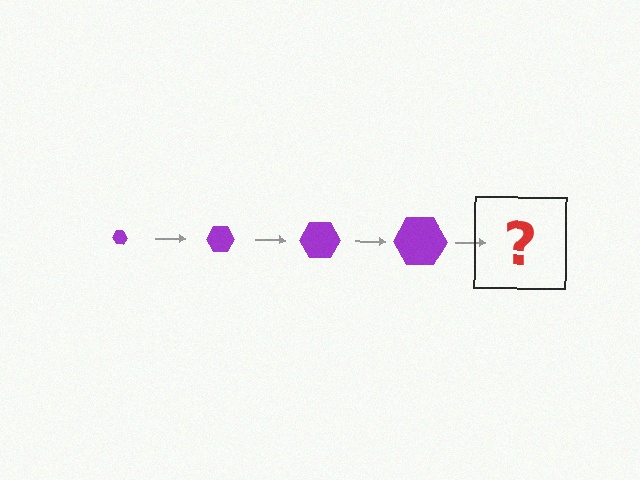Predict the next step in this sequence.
The next step is a purple hexagon, larger than the previous one.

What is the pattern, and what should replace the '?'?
The pattern is that the hexagon gets progressively larger each step. The '?' should be a purple hexagon, larger than the previous one.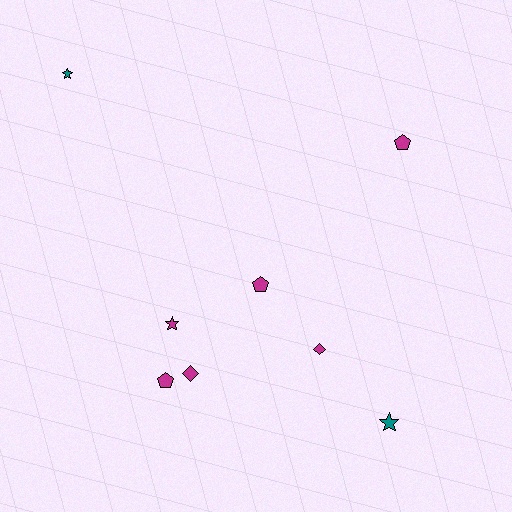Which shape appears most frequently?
Pentagon, with 3 objects.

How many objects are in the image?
There are 8 objects.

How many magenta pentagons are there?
There are 3 magenta pentagons.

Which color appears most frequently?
Magenta, with 6 objects.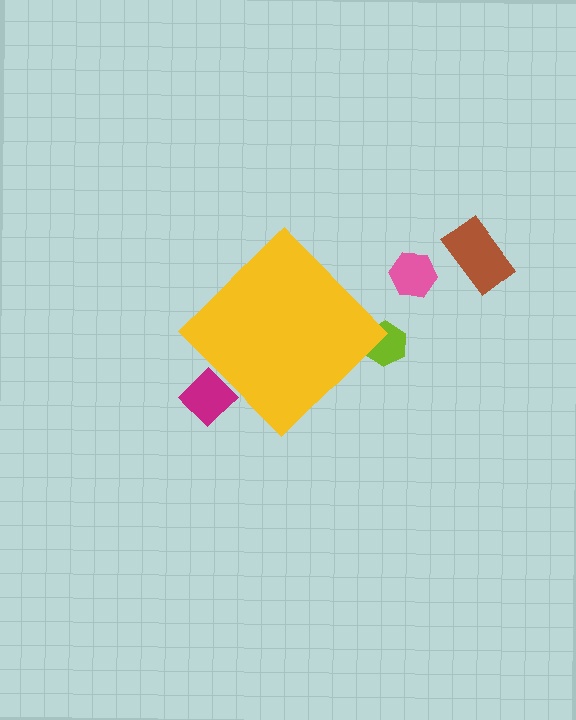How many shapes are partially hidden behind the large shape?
2 shapes are partially hidden.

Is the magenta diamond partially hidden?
Yes, the magenta diamond is partially hidden behind the yellow diamond.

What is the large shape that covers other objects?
A yellow diamond.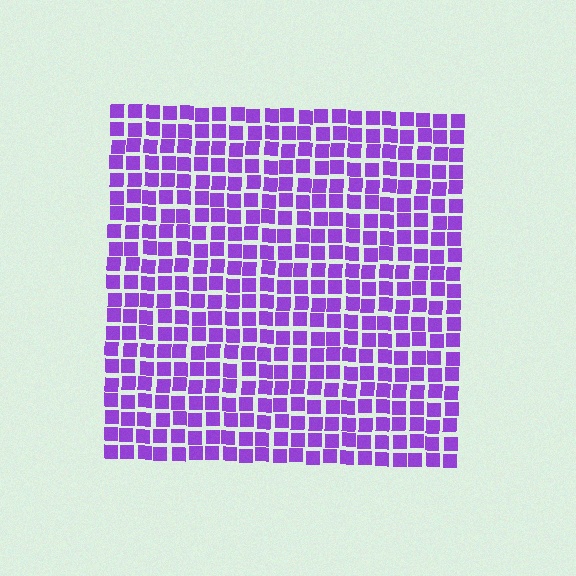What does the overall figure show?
The overall figure shows a square.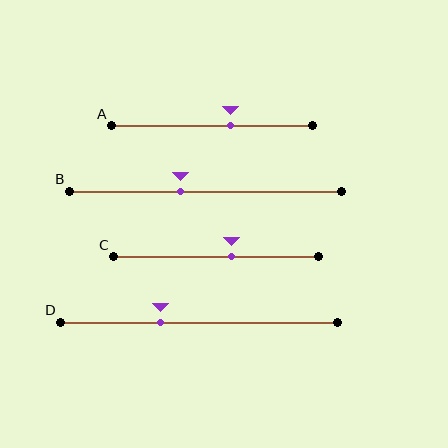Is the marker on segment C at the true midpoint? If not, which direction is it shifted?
No, the marker on segment C is shifted to the right by about 8% of the segment length.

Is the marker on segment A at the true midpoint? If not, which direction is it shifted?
No, the marker on segment A is shifted to the right by about 9% of the segment length.